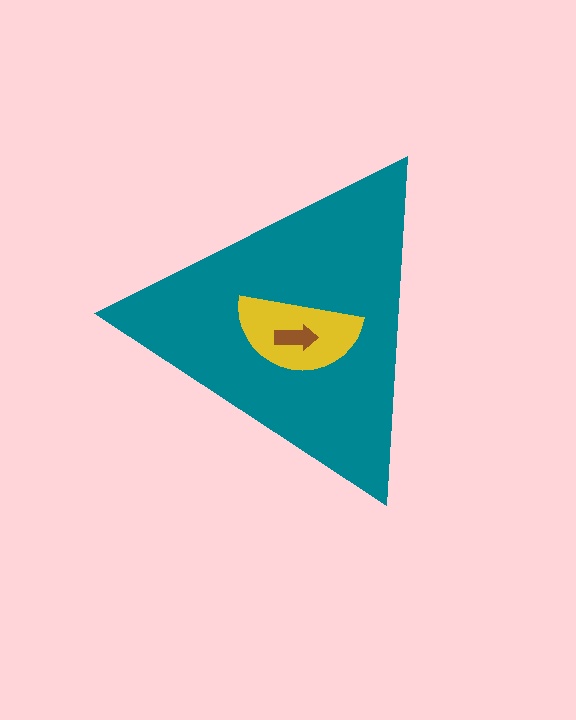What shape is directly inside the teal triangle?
The yellow semicircle.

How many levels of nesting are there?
3.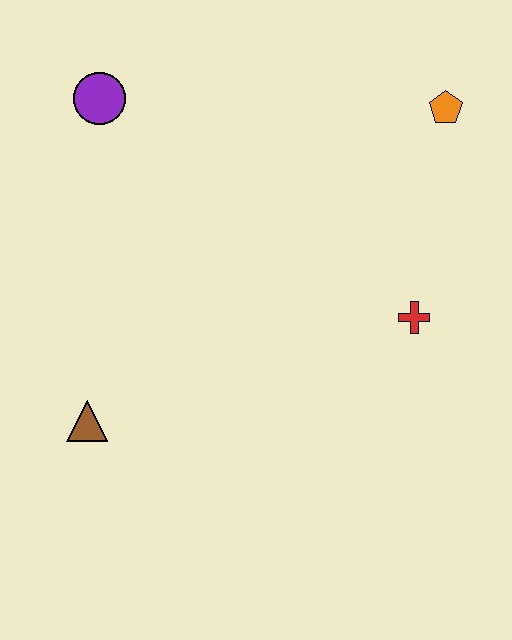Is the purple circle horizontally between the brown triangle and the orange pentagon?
Yes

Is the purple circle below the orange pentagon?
No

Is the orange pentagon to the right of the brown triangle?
Yes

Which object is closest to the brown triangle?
The purple circle is closest to the brown triangle.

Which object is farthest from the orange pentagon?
The brown triangle is farthest from the orange pentagon.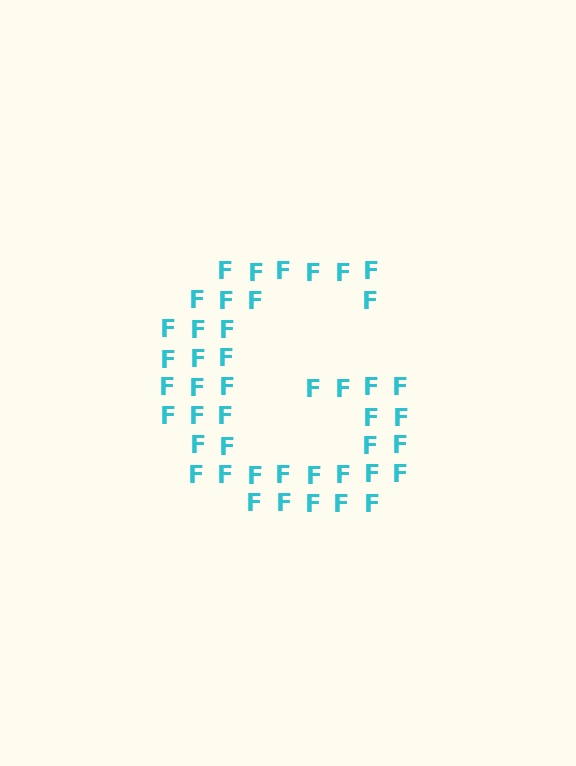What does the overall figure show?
The overall figure shows the letter G.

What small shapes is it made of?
It is made of small letter F's.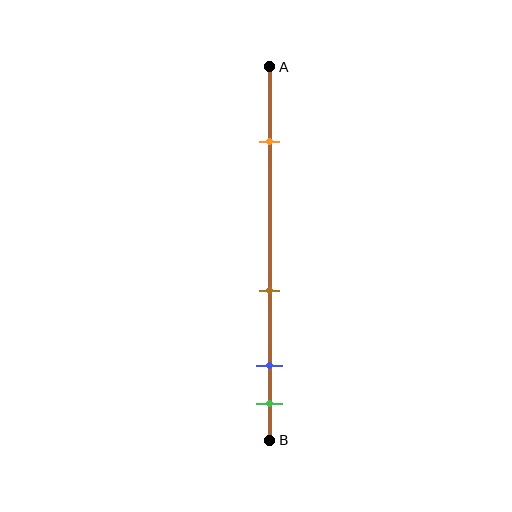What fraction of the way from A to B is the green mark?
The green mark is approximately 90% (0.9) of the way from A to B.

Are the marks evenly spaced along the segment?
No, the marks are not evenly spaced.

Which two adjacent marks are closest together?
The blue and green marks are the closest adjacent pair.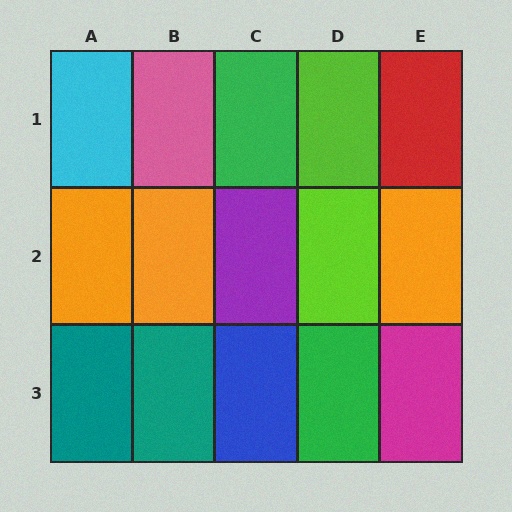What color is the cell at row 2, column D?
Lime.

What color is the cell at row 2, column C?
Purple.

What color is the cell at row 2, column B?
Orange.